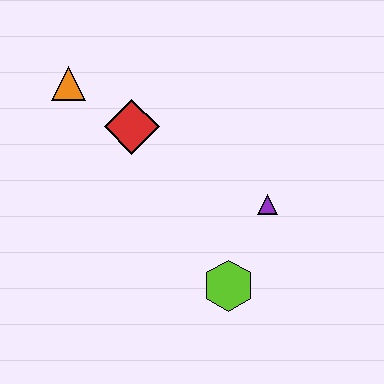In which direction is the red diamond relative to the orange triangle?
The red diamond is to the right of the orange triangle.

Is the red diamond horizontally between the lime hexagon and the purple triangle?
No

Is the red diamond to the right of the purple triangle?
No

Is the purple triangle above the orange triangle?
No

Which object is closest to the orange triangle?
The red diamond is closest to the orange triangle.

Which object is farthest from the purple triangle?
The orange triangle is farthest from the purple triangle.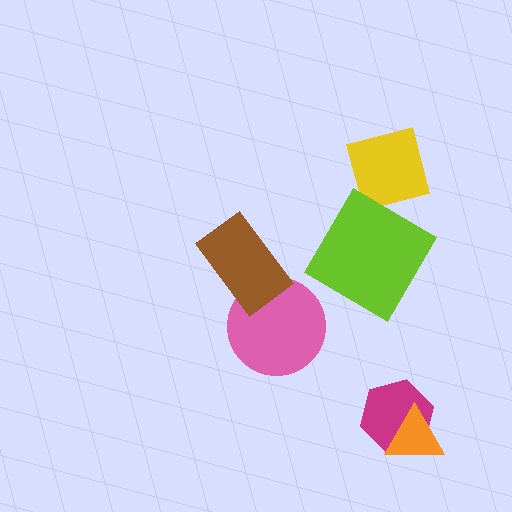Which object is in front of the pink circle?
The brown rectangle is in front of the pink circle.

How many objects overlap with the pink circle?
1 object overlaps with the pink circle.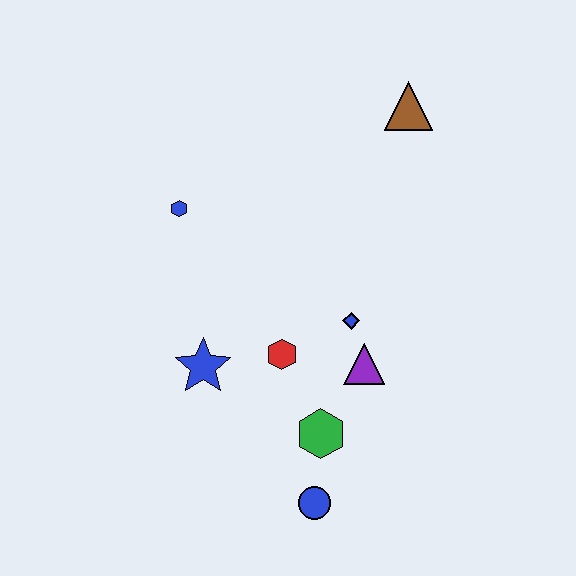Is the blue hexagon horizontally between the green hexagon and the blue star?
No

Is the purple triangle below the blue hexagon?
Yes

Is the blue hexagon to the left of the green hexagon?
Yes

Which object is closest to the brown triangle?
The blue diamond is closest to the brown triangle.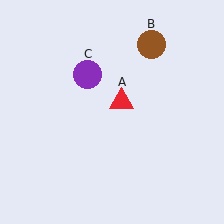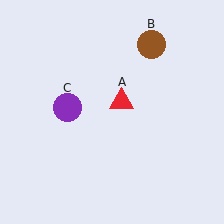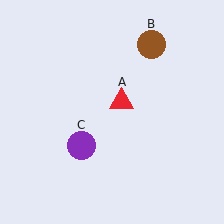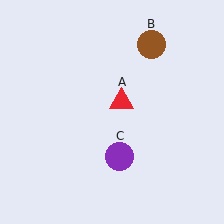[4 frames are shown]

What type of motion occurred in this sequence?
The purple circle (object C) rotated counterclockwise around the center of the scene.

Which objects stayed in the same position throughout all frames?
Red triangle (object A) and brown circle (object B) remained stationary.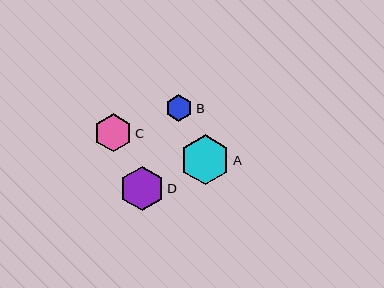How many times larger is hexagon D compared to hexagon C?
Hexagon D is approximately 1.2 times the size of hexagon C.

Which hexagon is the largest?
Hexagon A is the largest with a size of approximately 50 pixels.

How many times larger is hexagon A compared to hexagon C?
Hexagon A is approximately 1.3 times the size of hexagon C.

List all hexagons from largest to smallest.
From largest to smallest: A, D, C, B.